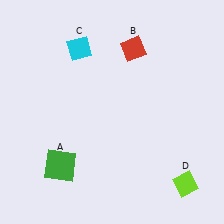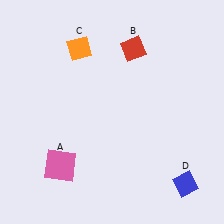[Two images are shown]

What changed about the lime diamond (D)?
In Image 1, D is lime. In Image 2, it changed to blue.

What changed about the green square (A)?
In Image 1, A is green. In Image 2, it changed to pink.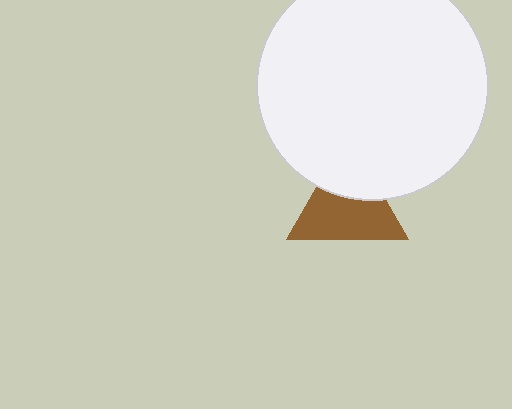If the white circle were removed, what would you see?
You would see the complete brown triangle.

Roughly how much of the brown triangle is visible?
About half of it is visible (roughly 64%).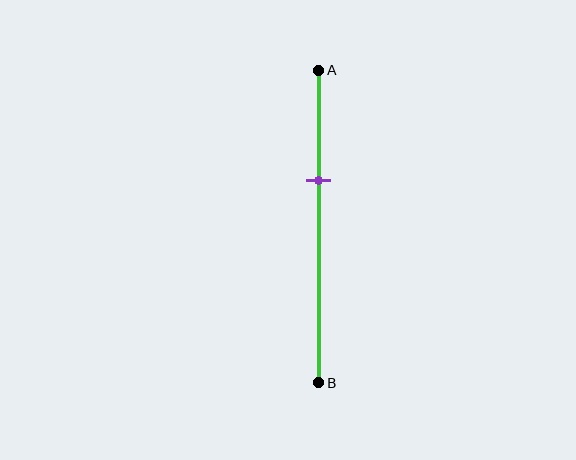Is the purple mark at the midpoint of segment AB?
No, the mark is at about 35% from A, not at the 50% midpoint.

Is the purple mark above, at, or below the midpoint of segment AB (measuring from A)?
The purple mark is above the midpoint of segment AB.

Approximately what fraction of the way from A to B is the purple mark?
The purple mark is approximately 35% of the way from A to B.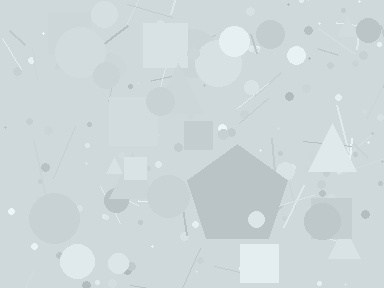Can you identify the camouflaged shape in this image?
The camouflaged shape is a pentagon.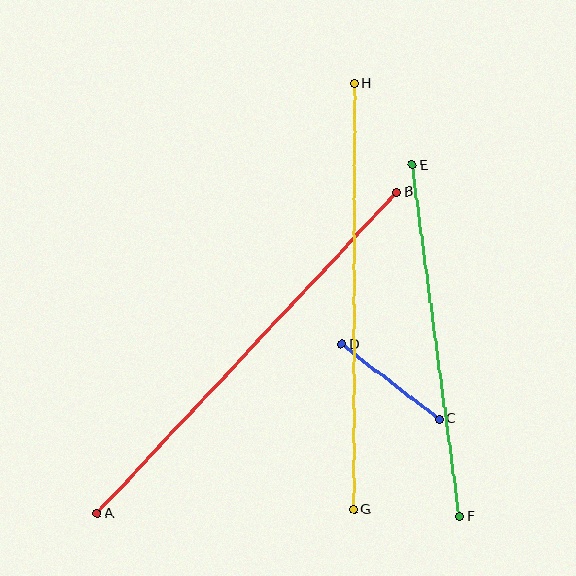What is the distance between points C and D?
The distance is approximately 123 pixels.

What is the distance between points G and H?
The distance is approximately 426 pixels.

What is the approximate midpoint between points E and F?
The midpoint is at approximately (436, 341) pixels.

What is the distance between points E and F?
The distance is approximately 355 pixels.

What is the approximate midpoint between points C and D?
The midpoint is at approximately (390, 382) pixels.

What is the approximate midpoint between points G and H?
The midpoint is at approximately (354, 296) pixels.